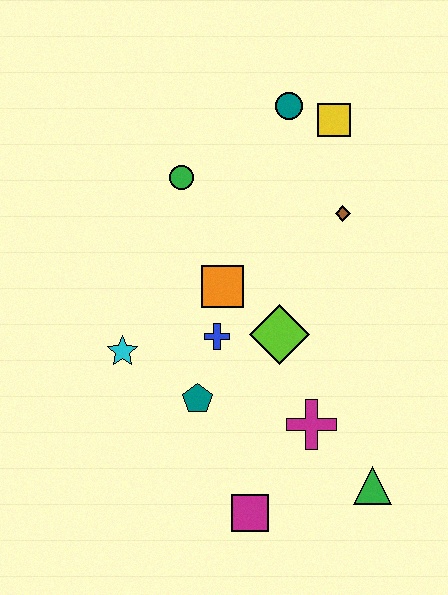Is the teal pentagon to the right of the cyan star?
Yes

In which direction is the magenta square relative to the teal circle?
The magenta square is below the teal circle.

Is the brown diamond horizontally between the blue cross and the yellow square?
No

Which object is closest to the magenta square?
The magenta cross is closest to the magenta square.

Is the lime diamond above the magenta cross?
Yes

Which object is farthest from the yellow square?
The magenta square is farthest from the yellow square.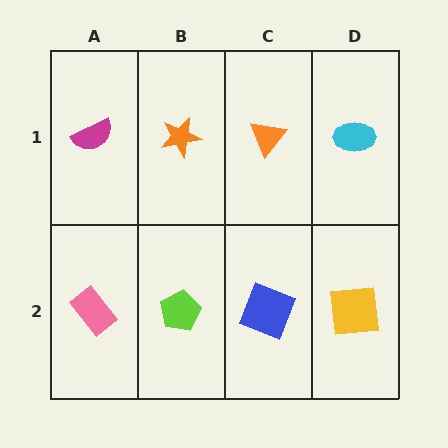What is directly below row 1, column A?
A pink rectangle.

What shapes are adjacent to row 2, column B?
An orange star (row 1, column B), a pink rectangle (row 2, column A), a blue square (row 2, column C).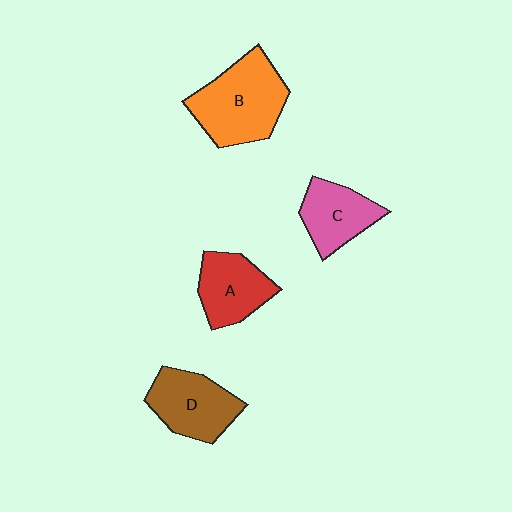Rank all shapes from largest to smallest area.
From largest to smallest: B (orange), D (brown), A (red), C (pink).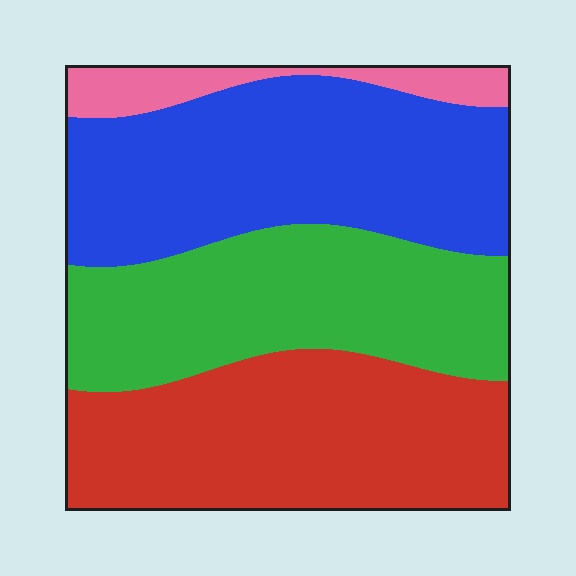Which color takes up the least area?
Pink, at roughly 5%.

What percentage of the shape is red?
Red takes up about one third (1/3) of the shape.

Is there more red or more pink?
Red.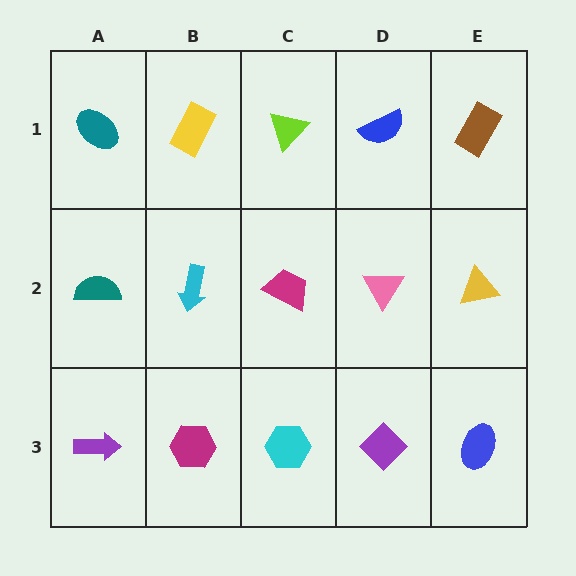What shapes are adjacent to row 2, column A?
A teal ellipse (row 1, column A), a purple arrow (row 3, column A), a cyan arrow (row 2, column B).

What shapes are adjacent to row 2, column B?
A yellow rectangle (row 1, column B), a magenta hexagon (row 3, column B), a teal semicircle (row 2, column A), a magenta trapezoid (row 2, column C).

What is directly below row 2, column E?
A blue ellipse.